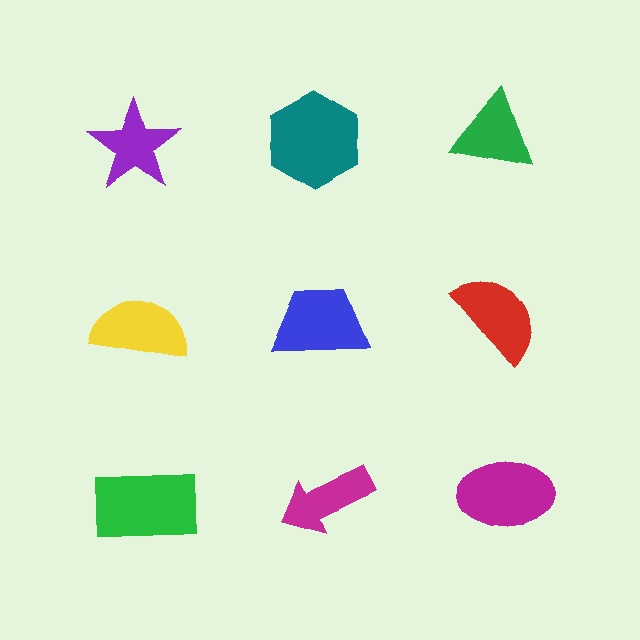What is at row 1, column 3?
A green triangle.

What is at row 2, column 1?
A yellow semicircle.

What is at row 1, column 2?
A teal hexagon.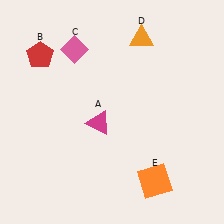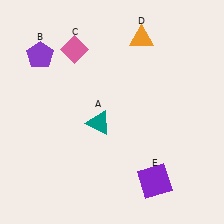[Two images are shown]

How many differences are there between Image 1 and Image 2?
There are 3 differences between the two images.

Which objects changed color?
A changed from magenta to teal. B changed from red to purple. E changed from orange to purple.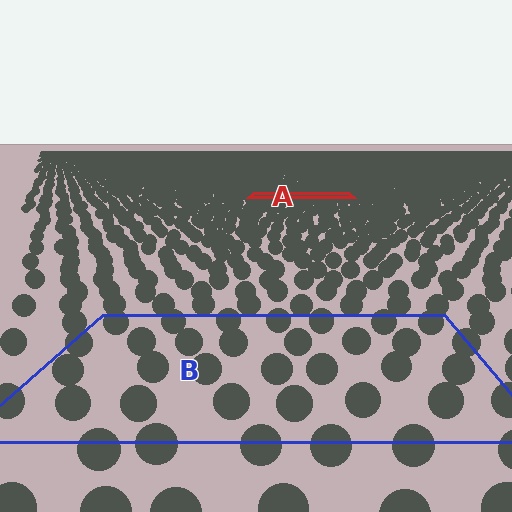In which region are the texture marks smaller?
The texture marks are smaller in region A, because it is farther away.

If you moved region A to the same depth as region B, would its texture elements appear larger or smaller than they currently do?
They would appear larger. At a closer depth, the same texture elements are projected at a bigger on-screen size.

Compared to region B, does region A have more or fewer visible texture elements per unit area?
Region A has more texture elements per unit area — they are packed more densely because it is farther away.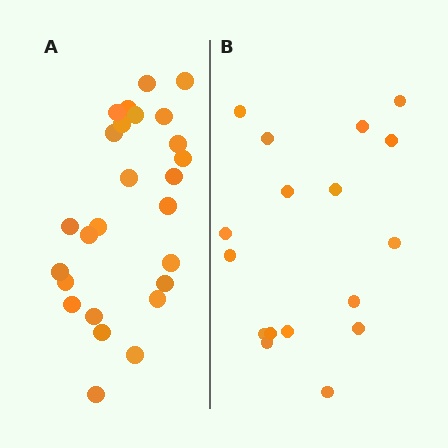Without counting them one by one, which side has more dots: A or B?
Region A (the left region) has more dots.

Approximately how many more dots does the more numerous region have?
Region A has roughly 8 or so more dots than region B.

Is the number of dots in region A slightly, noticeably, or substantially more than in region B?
Region A has substantially more. The ratio is roughly 1.5 to 1.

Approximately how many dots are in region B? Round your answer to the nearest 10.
About 20 dots. (The exact count is 17, which rounds to 20.)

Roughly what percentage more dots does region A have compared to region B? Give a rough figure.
About 55% more.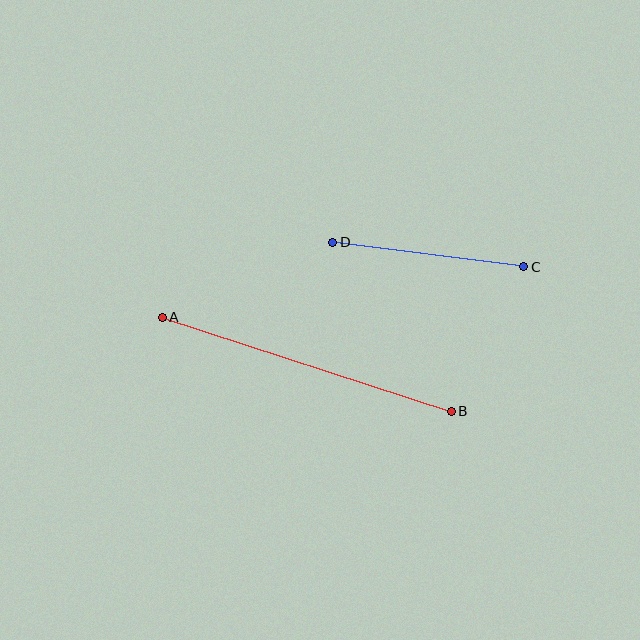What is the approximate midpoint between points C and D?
The midpoint is at approximately (428, 254) pixels.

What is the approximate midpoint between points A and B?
The midpoint is at approximately (307, 364) pixels.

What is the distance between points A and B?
The distance is approximately 304 pixels.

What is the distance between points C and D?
The distance is approximately 192 pixels.